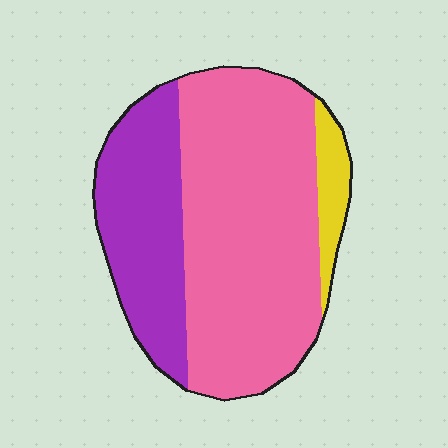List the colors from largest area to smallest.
From largest to smallest: pink, purple, yellow.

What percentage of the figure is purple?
Purple covers 30% of the figure.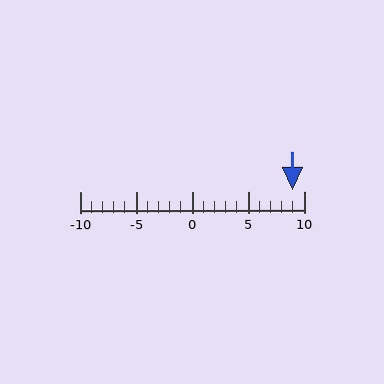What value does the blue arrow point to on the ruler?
The blue arrow points to approximately 9.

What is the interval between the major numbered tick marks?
The major tick marks are spaced 5 units apart.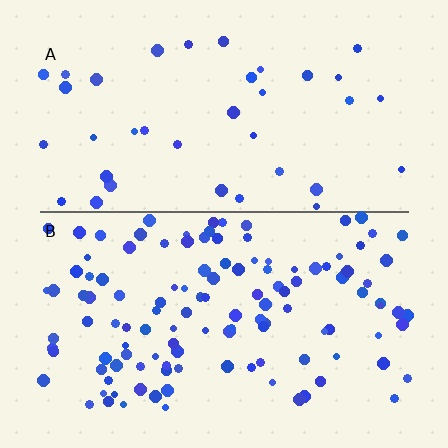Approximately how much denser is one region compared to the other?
Approximately 3.2× — region B over region A.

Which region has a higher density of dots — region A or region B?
B (the bottom).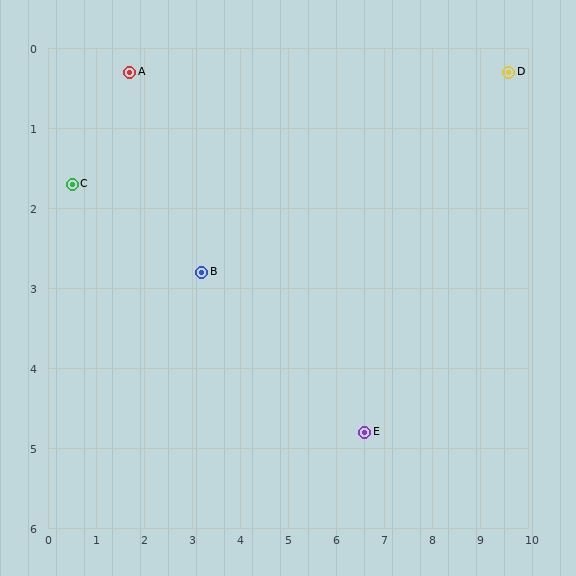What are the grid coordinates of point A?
Point A is at approximately (1.7, 0.3).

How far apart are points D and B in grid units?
Points D and B are about 6.9 grid units apart.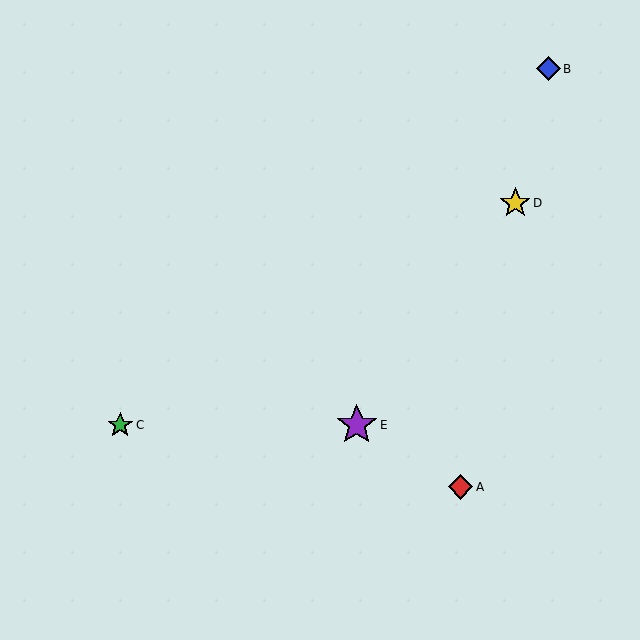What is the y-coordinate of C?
Object C is at y≈425.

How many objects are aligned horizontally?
2 objects (C, E) are aligned horizontally.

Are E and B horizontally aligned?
No, E is at y≈425 and B is at y≈69.